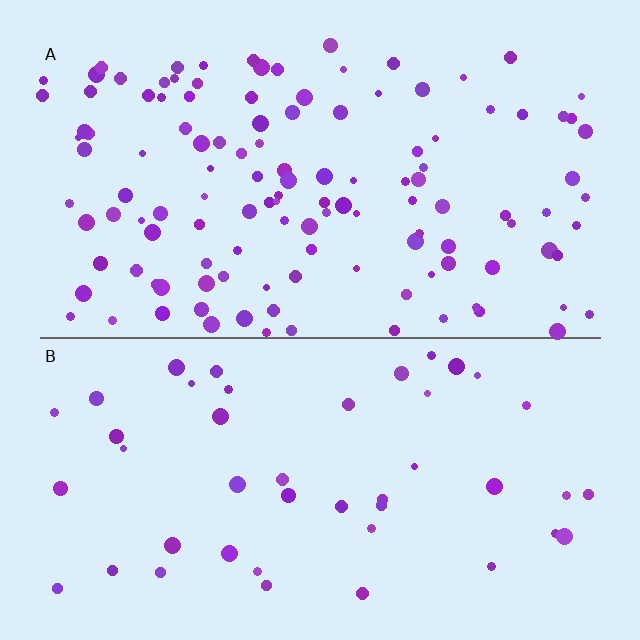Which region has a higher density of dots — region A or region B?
A (the top).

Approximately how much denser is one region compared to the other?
Approximately 2.8× — region A over region B.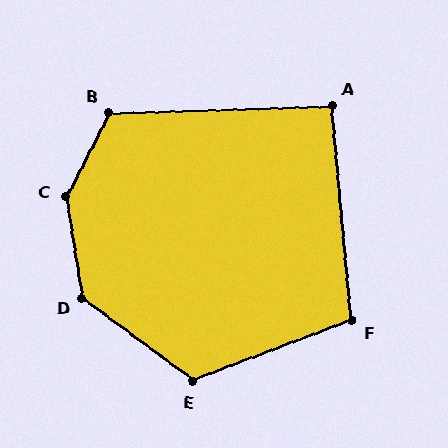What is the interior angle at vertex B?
Approximately 119 degrees (obtuse).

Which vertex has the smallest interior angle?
A, at approximately 93 degrees.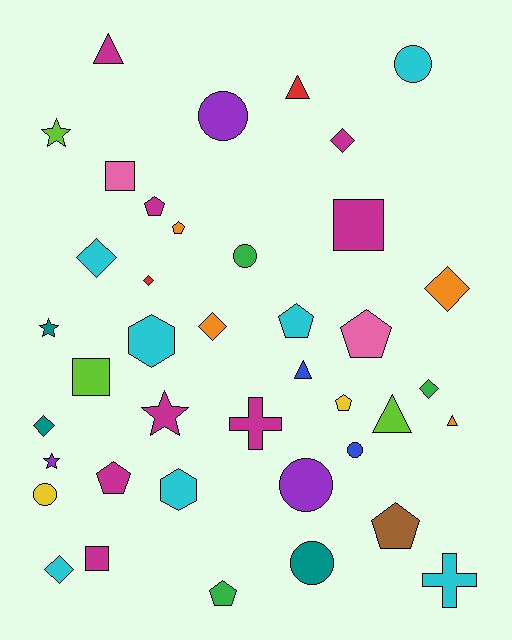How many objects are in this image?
There are 40 objects.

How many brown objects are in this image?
There is 1 brown object.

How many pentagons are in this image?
There are 8 pentagons.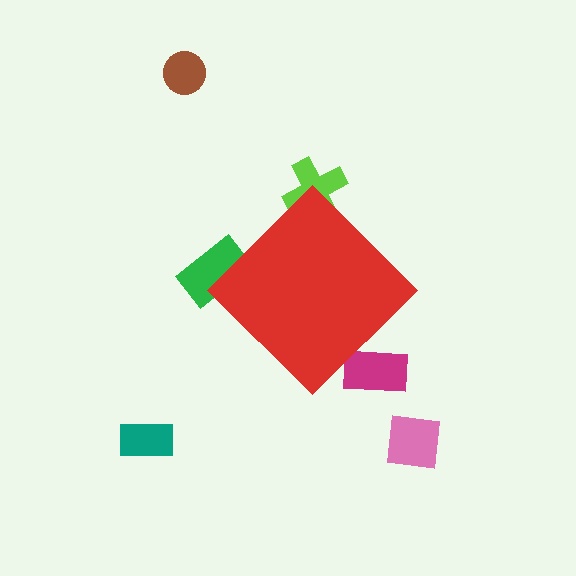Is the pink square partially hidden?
No, the pink square is fully visible.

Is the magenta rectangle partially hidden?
Yes, the magenta rectangle is partially hidden behind the red diamond.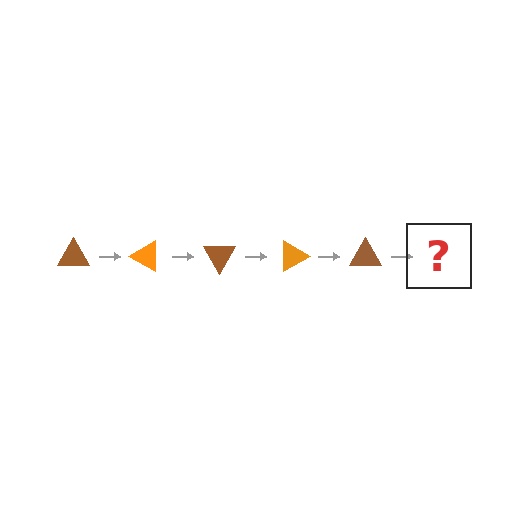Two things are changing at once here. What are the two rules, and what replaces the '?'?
The two rules are that it rotates 30 degrees each step and the color cycles through brown and orange. The '?' should be an orange triangle, rotated 150 degrees from the start.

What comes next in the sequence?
The next element should be an orange triangle, rotated 150 degrees from the start.